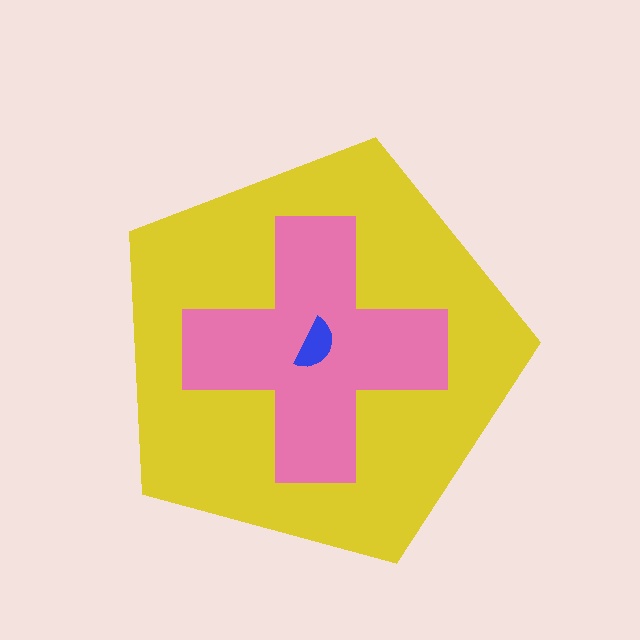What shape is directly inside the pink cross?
The blue semicircle.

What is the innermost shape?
The blue semicircle.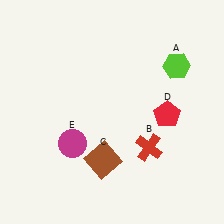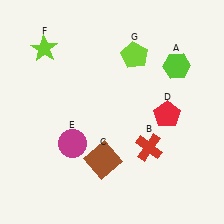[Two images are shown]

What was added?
A lime star (F), a lime pentagon (G) were added in Image 2.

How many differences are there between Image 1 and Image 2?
There are 2 differences between the two images.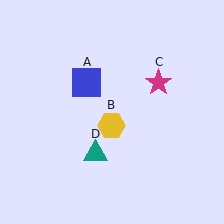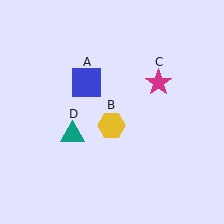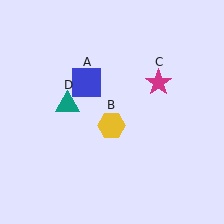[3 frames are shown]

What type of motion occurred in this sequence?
The teal triangle (object D) rotated clockwise around the center of the scene.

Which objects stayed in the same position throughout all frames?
Blue square (object A) and yellow hexagon (object B) and magenta star (object C) remained stationary.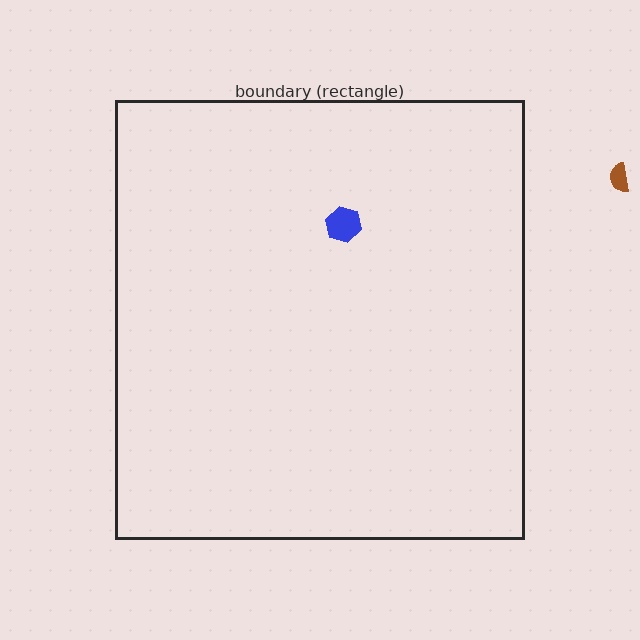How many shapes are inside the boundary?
1 inside, 1 outside.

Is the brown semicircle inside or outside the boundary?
Outside.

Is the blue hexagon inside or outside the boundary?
Inside.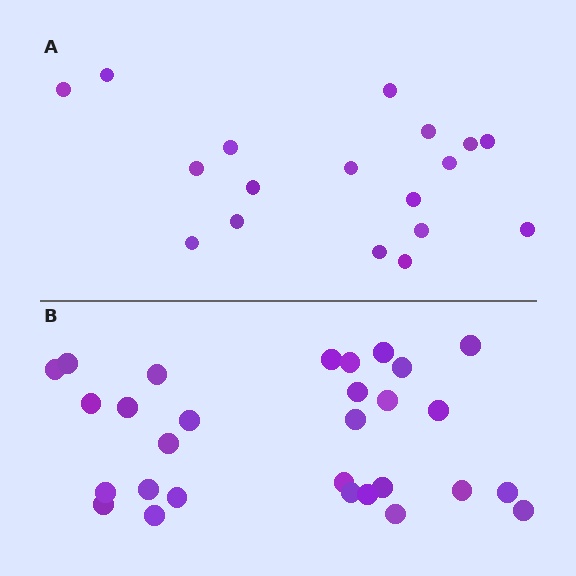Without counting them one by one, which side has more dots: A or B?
Region B (the bottom region) has more dots.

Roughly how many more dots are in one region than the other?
Region B has roughly 12 or so more dots than region A.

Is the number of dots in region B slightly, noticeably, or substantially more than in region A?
Region B has substantially more. The ratio is roughly 1.6 to 1.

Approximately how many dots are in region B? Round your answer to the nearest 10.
About 30 dots. (The exact count is 29, which rounds to 30.)